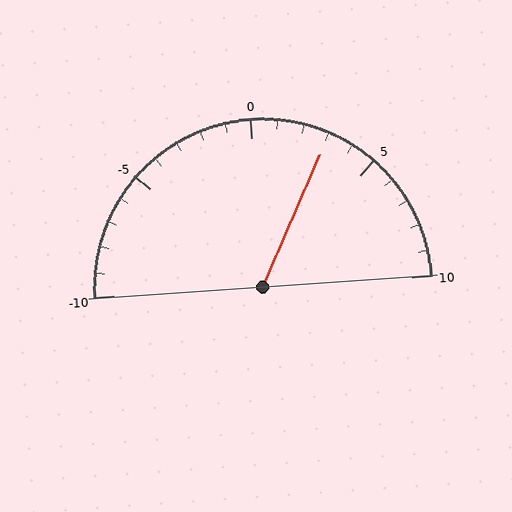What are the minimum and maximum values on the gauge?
The gauge ranges from -10 to 10.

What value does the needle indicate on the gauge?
The needle indicates approximately 3.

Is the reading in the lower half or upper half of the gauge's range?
The reading is in the upper half of the range (-10 to 10).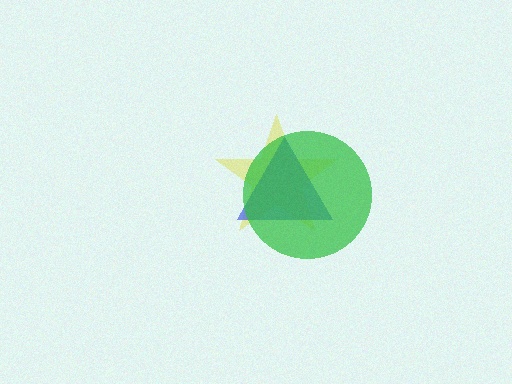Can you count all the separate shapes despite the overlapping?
Yes, there are 3 separate shapes.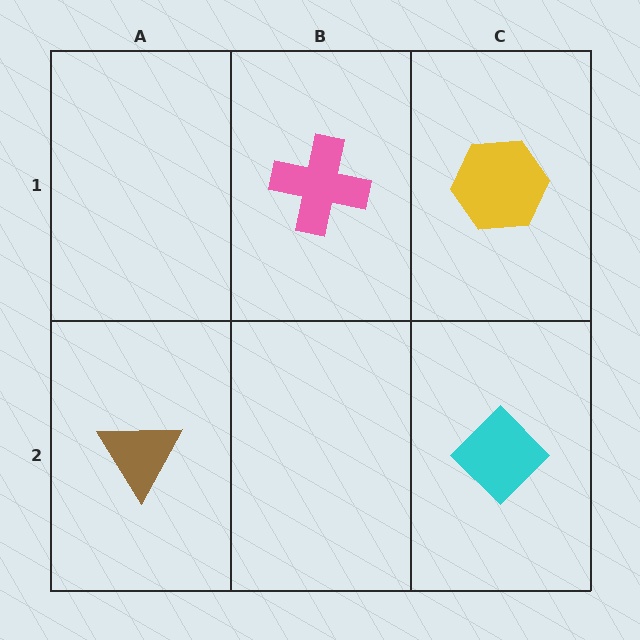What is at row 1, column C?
A yellow hexagon.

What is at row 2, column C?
A cyan diamond.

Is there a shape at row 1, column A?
No, that cell is empty.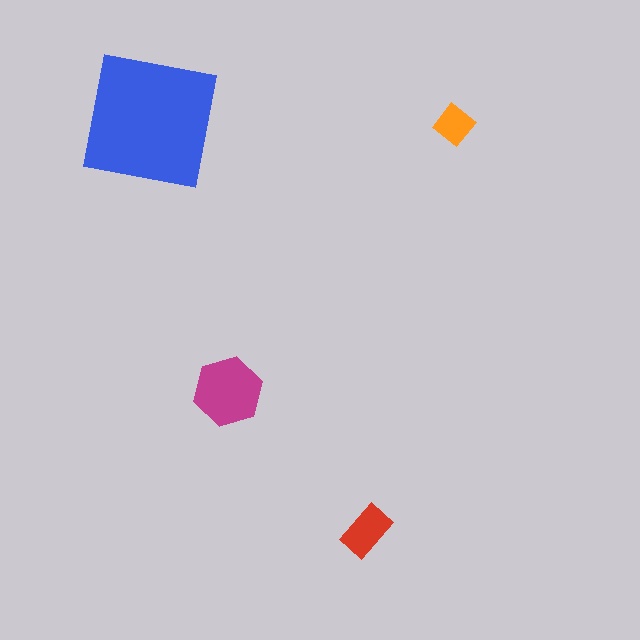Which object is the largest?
The blue square.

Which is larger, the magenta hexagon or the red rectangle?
The magenta hexagon.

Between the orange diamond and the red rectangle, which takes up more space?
The red rectangle.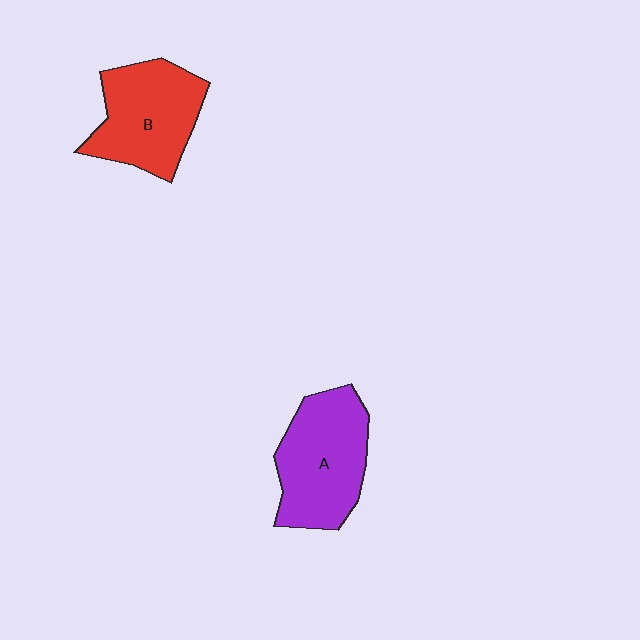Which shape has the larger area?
Shape A (purple).